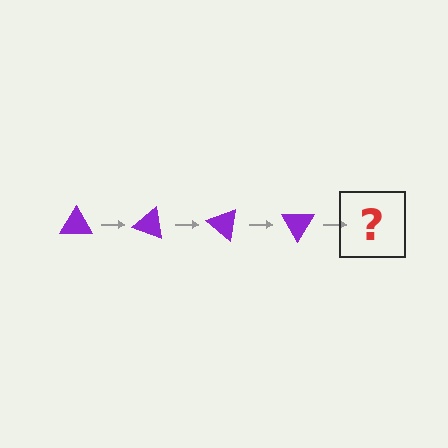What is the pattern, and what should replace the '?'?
The pattern is that the triangle rotates 20 degrees each step. The '?' should be a purple triangle rotated 80 degrees.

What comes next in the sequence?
The next element should be a purple triangle rotated 80 degrees.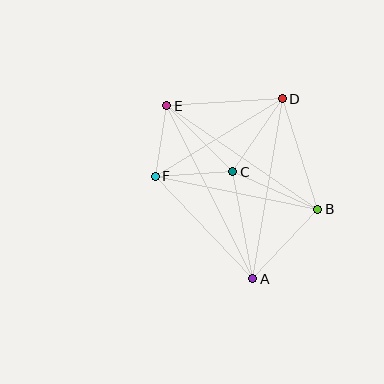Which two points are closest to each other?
Points E and F are closest to each other.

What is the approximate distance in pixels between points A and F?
The distance between A and F is approximately 142 pixels.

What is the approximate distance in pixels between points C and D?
The distance between C and D is approximately 88 pixels.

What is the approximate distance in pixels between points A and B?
The distance between A and B is approximately 95 pixels.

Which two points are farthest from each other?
Points A and E are farthest from each other.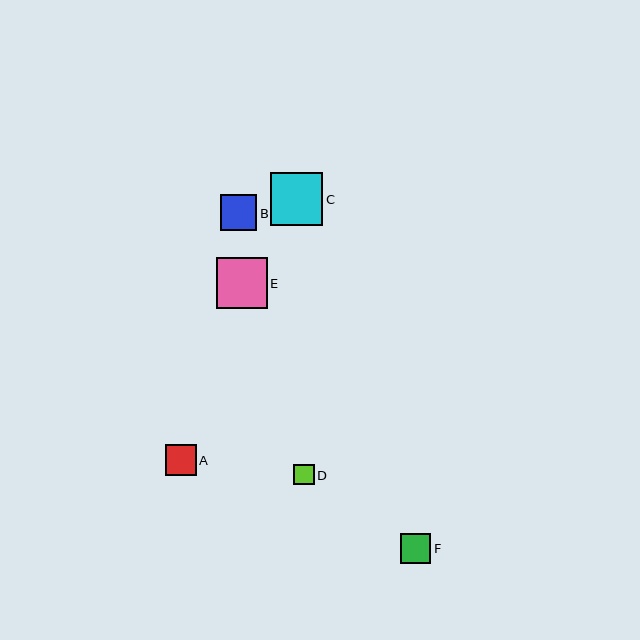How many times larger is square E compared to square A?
Square E is approximately 1.6 times the size of square A.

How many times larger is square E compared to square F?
Square E is approximately 1.7 times the size of square F.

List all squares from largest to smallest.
From largest to smallest: C, E, B, A, F, D.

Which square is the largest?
Square C is the largest with a size of approximately 52 pixels.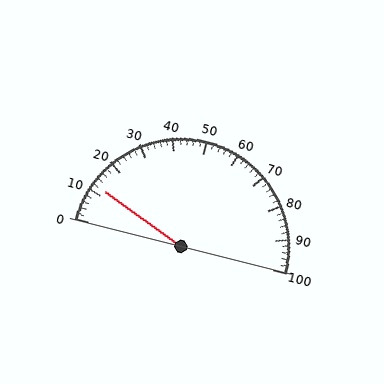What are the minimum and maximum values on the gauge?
The gauge ranges from 0 to 100.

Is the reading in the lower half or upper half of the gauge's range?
The reading is in the lower half of the range (0 to 100).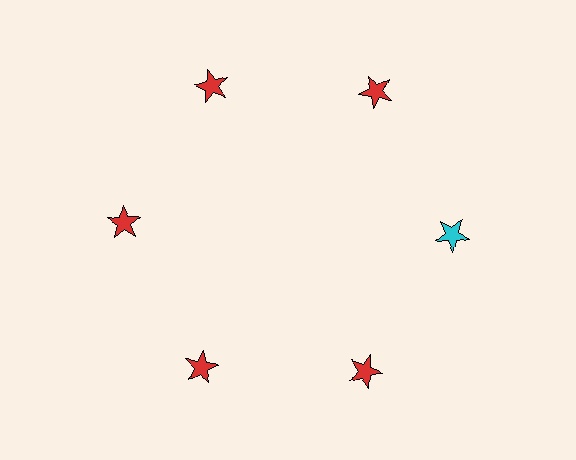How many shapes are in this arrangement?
There are 6 shapes arranged in a ring pattern.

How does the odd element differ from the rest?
It has a different color: cyan instead of red.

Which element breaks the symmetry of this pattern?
The cyan star at roughly the 3 o'clock position breaks the symmetry. All other shapes are red stars.